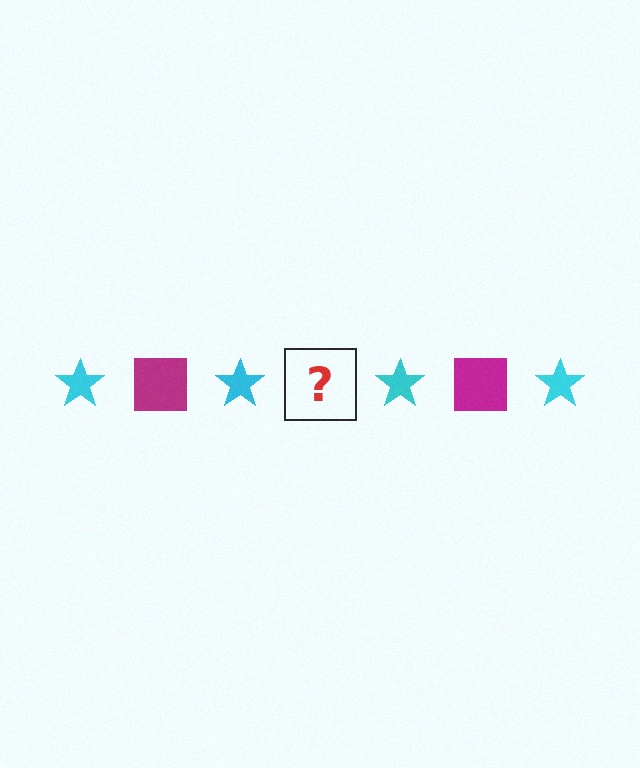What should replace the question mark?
The question mark should be replaced with a magenta square.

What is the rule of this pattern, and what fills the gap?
The rule is that the pattern alternates between cyan star and magenta square. The gap should be filled with a magenta square.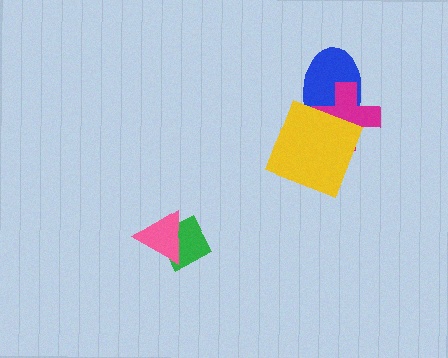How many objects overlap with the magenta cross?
2 objects overlap with the magenta cross.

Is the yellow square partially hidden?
No, no other shape covers it.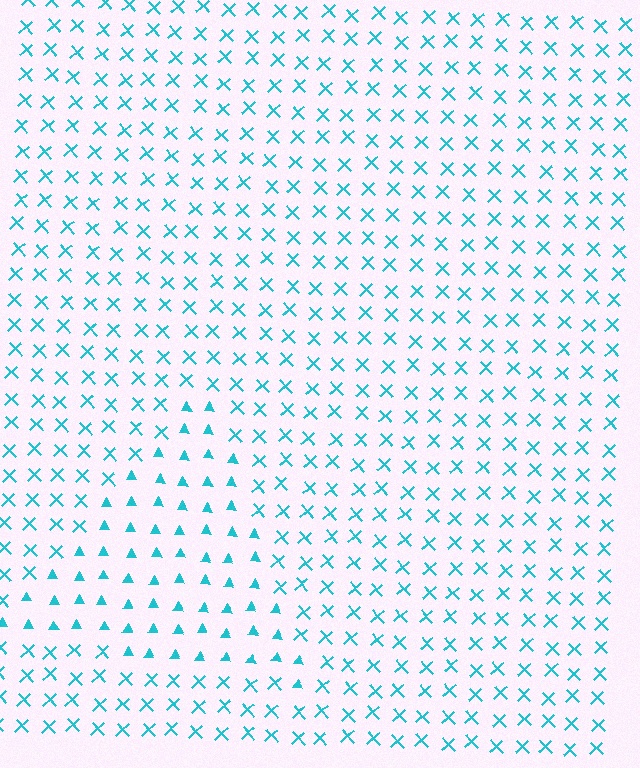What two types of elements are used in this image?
The image uses triangles inside the triangle region and X marks outside it.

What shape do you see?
I see a triangle.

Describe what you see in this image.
The image is filled with small cyan elements arranged in a uniform grid. A triangle-shaped region contains triangles, while the surrounding area contains X marks. The boundary is defined purely by the change in element shape.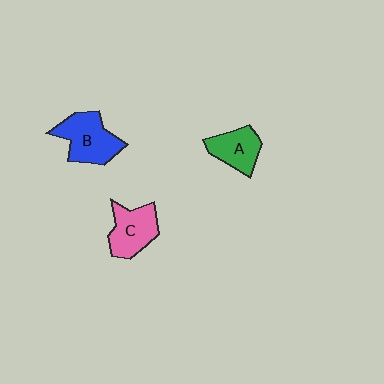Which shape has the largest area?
Shape B (blue).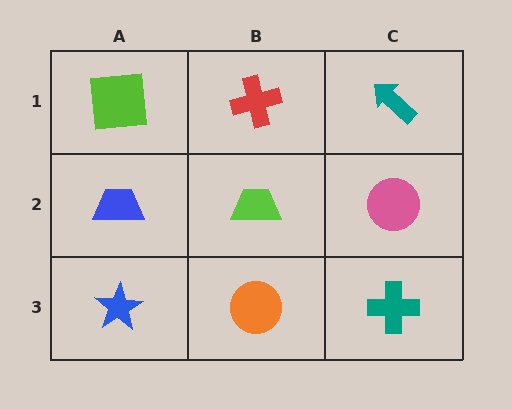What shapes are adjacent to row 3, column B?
A lime trapezoid (row 2, column B), a blue star (row 3, column A), a teal cross (row 3, column C).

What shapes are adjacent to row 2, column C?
A teal arrow (row 1, column C), a teal cross (row 3, column C), a lime trapezoid (row 2, column B).